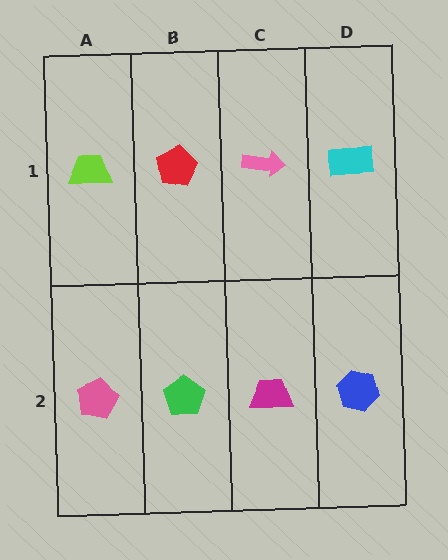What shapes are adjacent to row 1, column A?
A pink pentagon (row 2, column A), a red pentagon (row 1, column B).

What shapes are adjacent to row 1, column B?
A green pentagon (row 2, column B), a lime trapezoid (row 1, column A), a pink arrow (row 1, column C).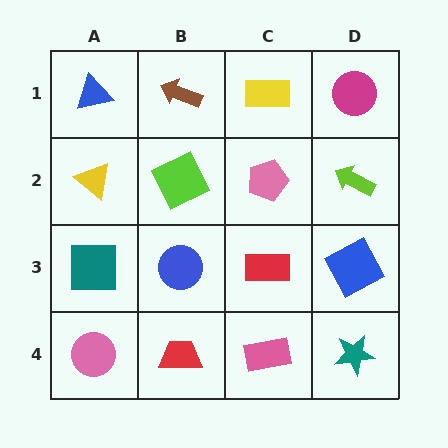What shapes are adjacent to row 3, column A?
A yellow triangle (row 2, column A), a pink circle (row 4, column A), a blue circle (row 3, column B).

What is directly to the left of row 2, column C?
A lime square.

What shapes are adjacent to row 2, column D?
A magenta circle (row 1, column D), a blue square (row 3, column D), a pink pentagon (row 2, column C).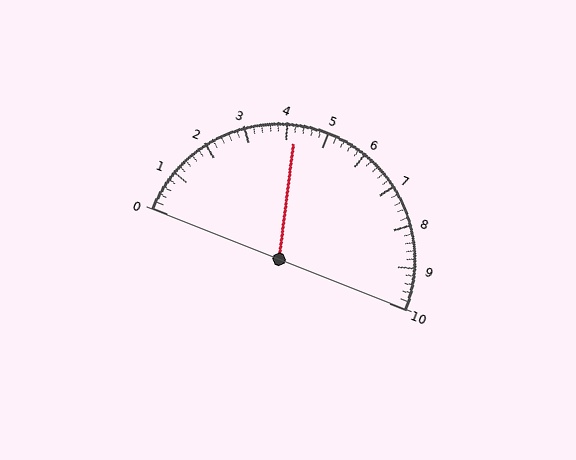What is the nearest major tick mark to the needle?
The nearest major tick mark is 4.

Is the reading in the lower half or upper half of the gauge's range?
The reading is in the lower half of the range (0 to 10).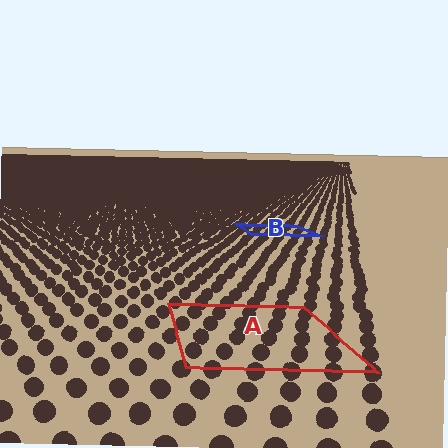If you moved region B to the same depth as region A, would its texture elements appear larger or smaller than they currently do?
They would appear larger. At a closer depth, the same texture elements are projected at a bigger on-screen size.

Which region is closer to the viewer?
Region A is closer. The texture elements there are larger and more spread out.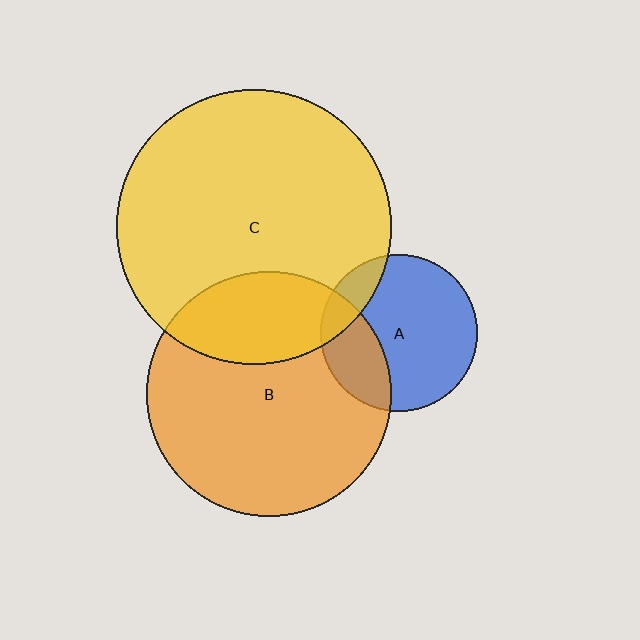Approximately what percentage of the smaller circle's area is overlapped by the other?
Approximately 30%.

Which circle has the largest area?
Circle C (yellow).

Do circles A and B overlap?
Yes.